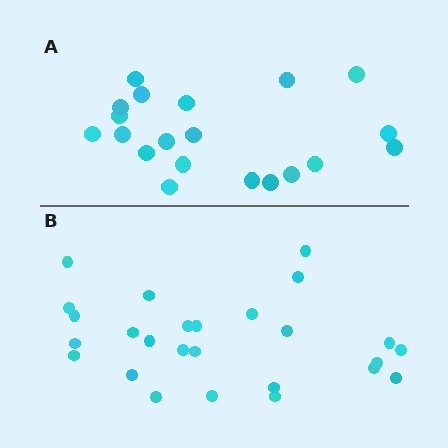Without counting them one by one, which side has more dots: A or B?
Region B (the bottom region) has more dots.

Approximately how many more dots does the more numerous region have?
Region B has about 6 more dots than region A.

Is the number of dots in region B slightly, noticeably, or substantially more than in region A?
Region B has noticeably more, but not dramatically so. The ratio is roughly 1.3 to 1.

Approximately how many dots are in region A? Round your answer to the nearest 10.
About 20 dots.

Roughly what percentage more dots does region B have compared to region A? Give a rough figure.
About 30% more.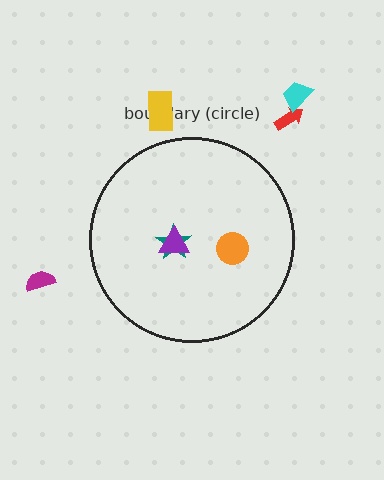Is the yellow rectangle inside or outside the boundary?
Outside.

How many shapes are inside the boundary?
3 inside, 4 outside.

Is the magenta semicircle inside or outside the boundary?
Outside.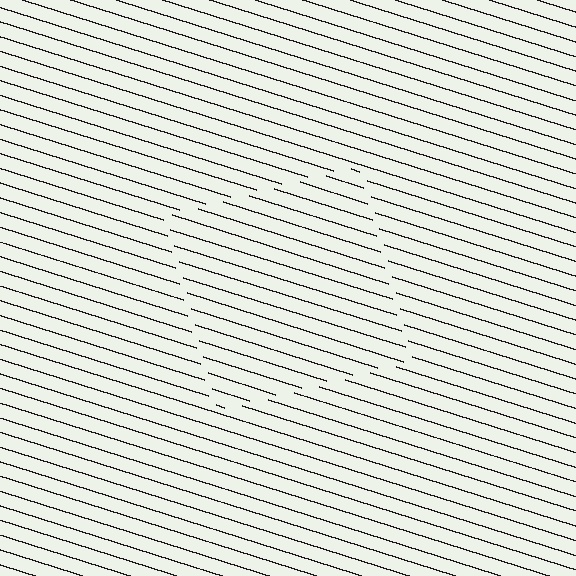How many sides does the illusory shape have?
4 sides — the line-ends trace a square.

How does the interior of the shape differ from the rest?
The interior of the shape contains the same grating, shifted by half a period — the contour is defined by the phase discontinuity where line-ends from the inner and outer gratings abut.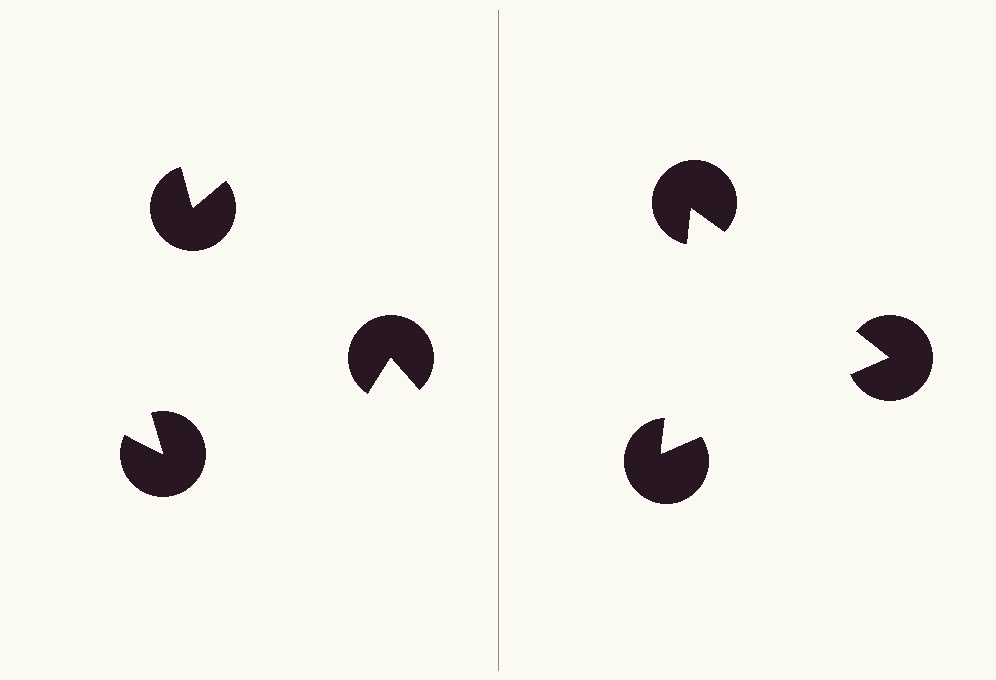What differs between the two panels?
The pac-man discs are positioned identically on both sides; only the wedge orientations differ. On the right they align to a triangle; on the left they are misaligned.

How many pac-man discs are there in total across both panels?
6 — 3 on each side.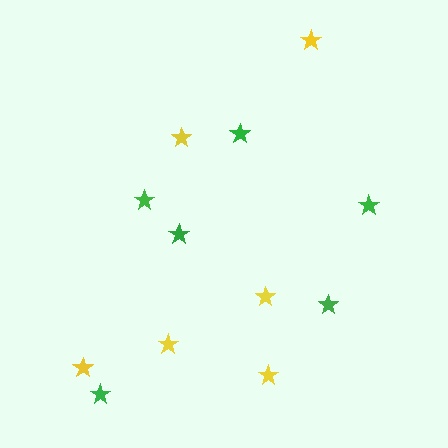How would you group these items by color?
There are 2 groups: one group of green stars (6) and one group of yellow stars (6).